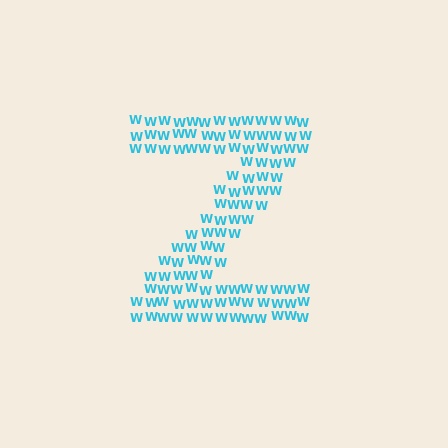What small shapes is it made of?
It is made of small letter W's.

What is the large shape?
The large shape is the letter Z.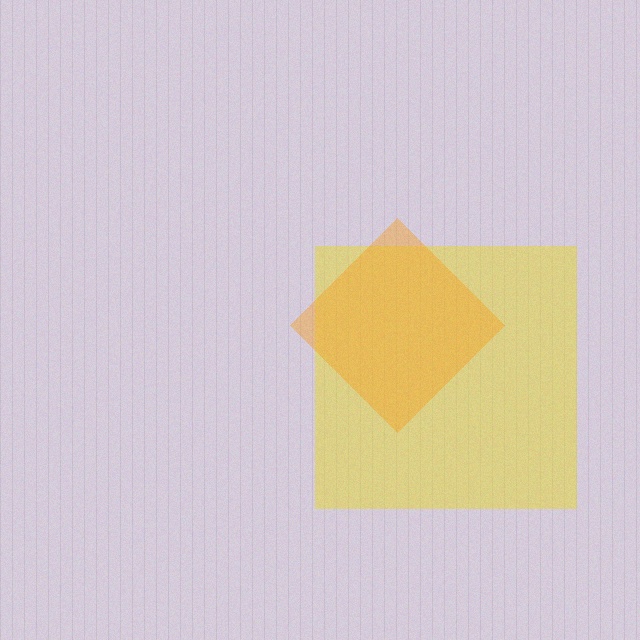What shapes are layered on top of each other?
The layered shapes are: a yellow square, an orange diamond.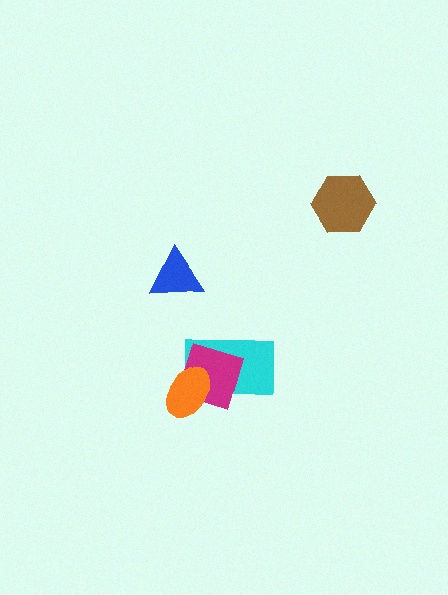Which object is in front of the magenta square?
The orange ellipse is in front of the magenta square.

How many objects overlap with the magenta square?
2 objects overlap with the magenta square.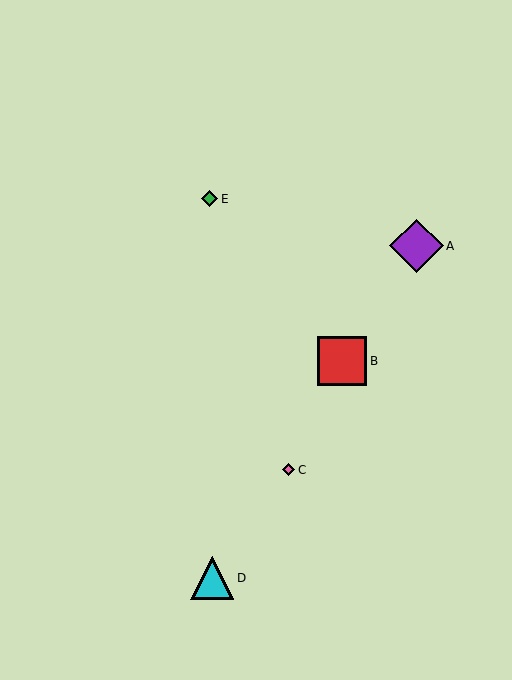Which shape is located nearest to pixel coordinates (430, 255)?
The purple diamond (labeled A) at (416, 246) is nearest to that location.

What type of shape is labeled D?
Shape D is a cyan triangle.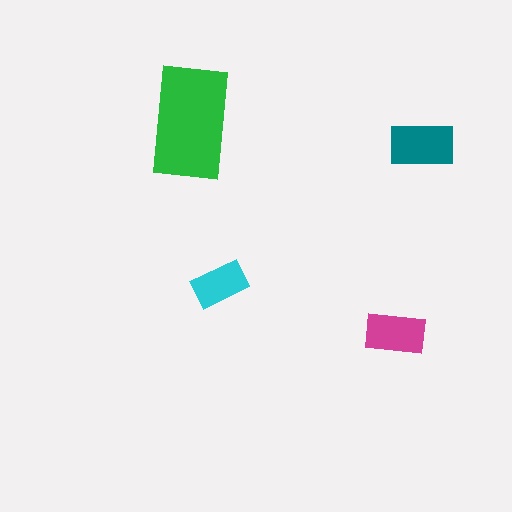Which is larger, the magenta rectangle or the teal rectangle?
The teal one.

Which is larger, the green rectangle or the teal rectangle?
The green one.